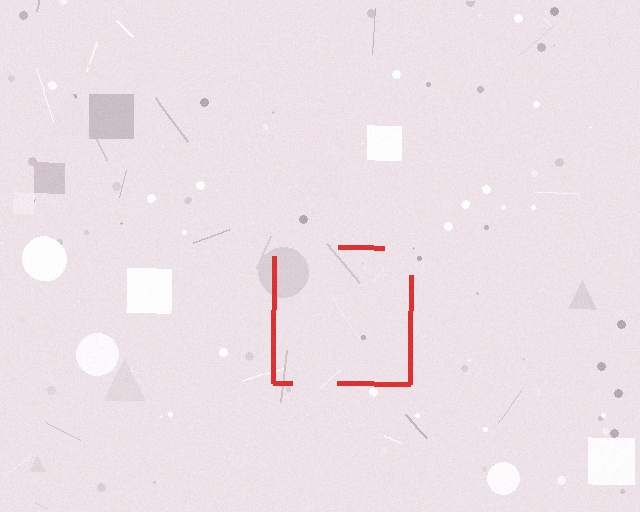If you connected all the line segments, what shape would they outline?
They would outline a square.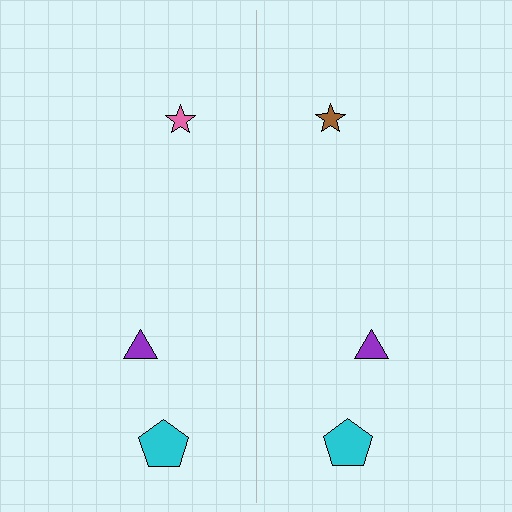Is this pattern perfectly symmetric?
No, the pattern is not perfectly symmetric. The brown star on the right side breaks the symmetry — its mirror counterpart is pink.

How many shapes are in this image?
There are 6 shapes in this image.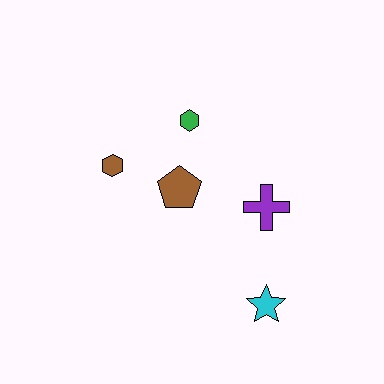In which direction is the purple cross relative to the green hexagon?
The purple cross is below the green hexagon.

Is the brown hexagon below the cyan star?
No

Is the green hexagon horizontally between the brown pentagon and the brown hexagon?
No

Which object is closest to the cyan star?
The purple cross is closest to the cyan star.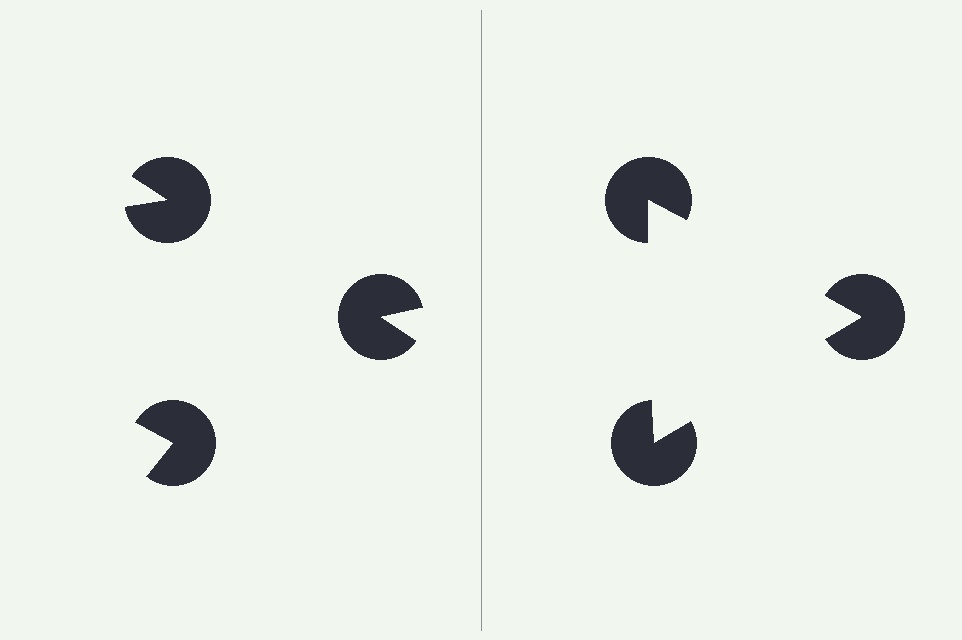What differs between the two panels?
The pac-man discs are positioned identically on both sides; only the wedge orientations differ. On the right they align to a triangle; on the left they are misaligned.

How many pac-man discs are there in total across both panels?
6 — 3 on each side.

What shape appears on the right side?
An illusory triangle.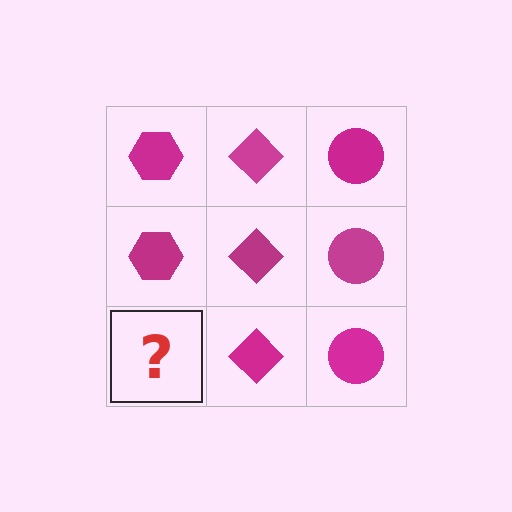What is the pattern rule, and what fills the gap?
The rule is that each column has a consistent shape. The gap should be filled with a magenta hexagon.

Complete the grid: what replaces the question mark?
The question mark should be replaced with a magenta hexagon.